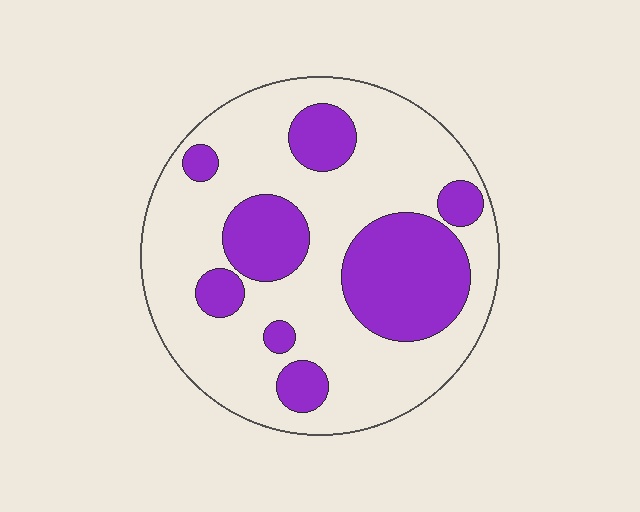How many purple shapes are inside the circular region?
8.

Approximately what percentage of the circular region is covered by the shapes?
Approximately 30%.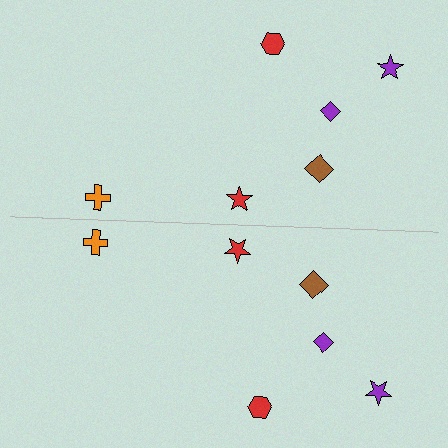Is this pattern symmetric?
Yes, this pattern has bilateral (reflection) symmetry.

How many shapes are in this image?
There are 12 shapes in this image.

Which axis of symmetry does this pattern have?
The pattern has a horizontal axis of symmetry running through the center of the image.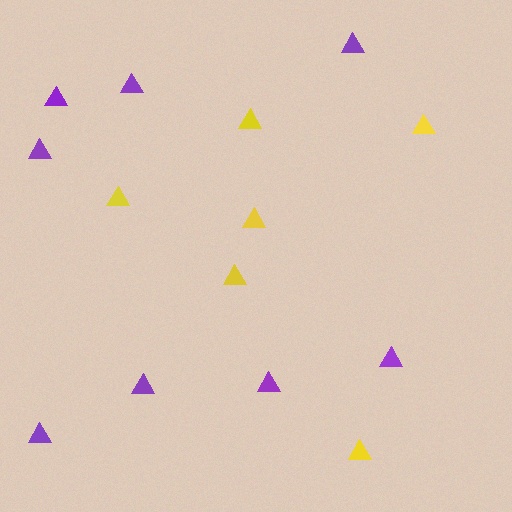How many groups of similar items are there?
There are 2 groups: one group of yellow triangles (6) and one group of purple triangles (8).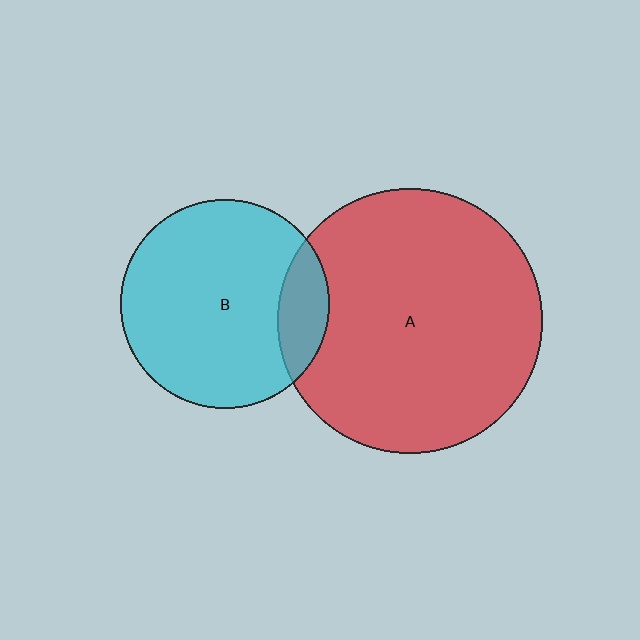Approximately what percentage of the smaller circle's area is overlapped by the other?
Approximately 15%.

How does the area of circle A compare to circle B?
Approximately 1.6 times.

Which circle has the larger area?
Circle A (red).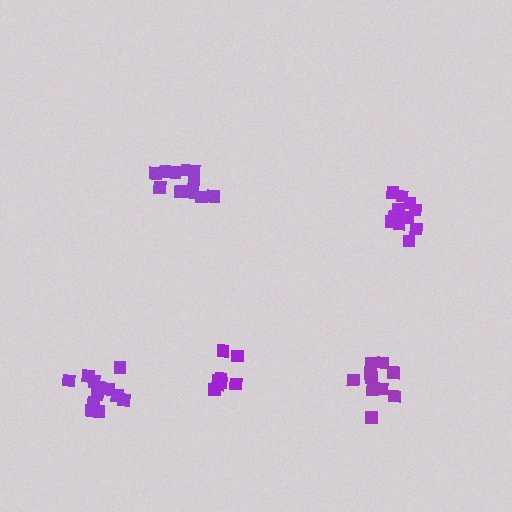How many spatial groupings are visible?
There are 5 spatial groupings.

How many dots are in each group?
Group 1: 12 dots, Group 2: 12 dots, Group 3: 13 dots, Group 4: 8 dots, Group 5: 10 dots (55 total).